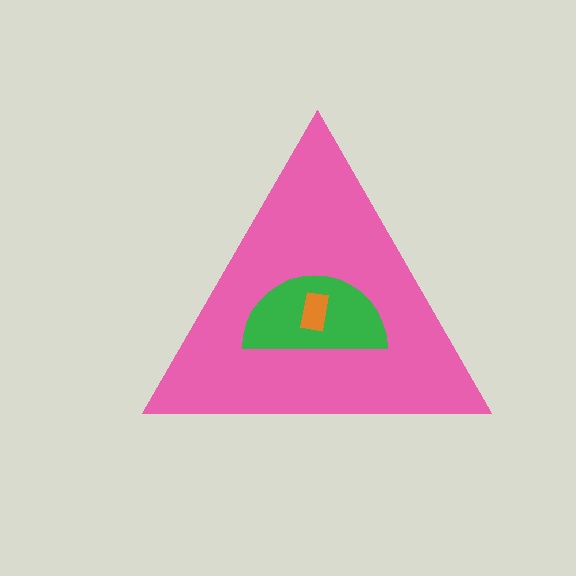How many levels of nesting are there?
3.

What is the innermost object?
The orange rectangle.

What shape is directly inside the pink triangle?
The green semicircle.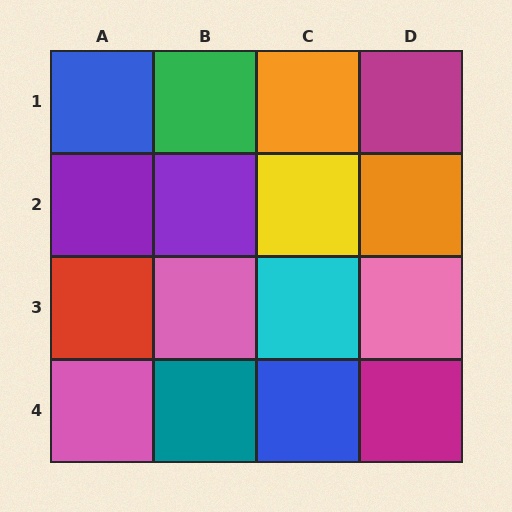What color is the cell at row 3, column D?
Pink.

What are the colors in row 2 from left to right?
Purple, purple, yellow, orange.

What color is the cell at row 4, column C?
Blue.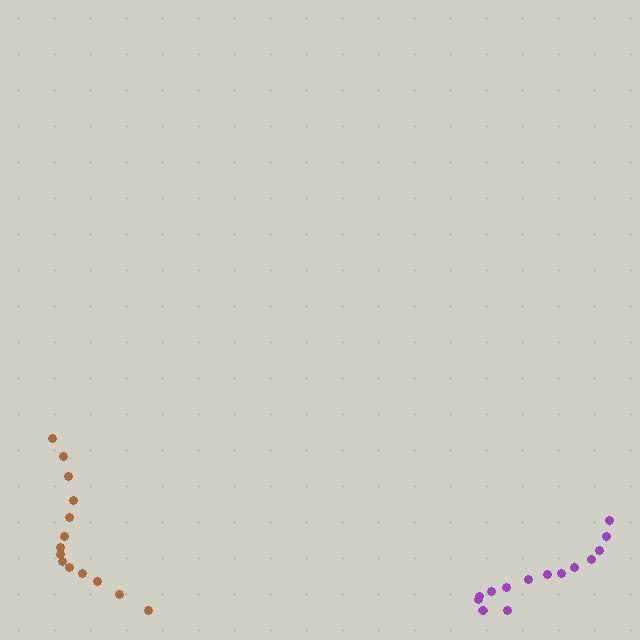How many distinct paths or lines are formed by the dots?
There are 2 distinct paths.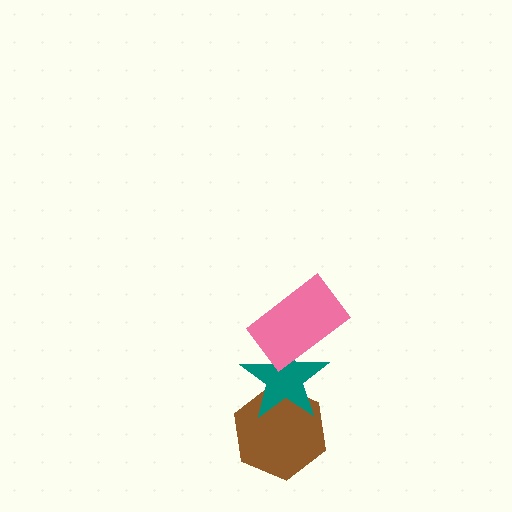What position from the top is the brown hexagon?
The brown hexagon is 3rd from the top.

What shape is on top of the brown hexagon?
The teal star is on top of the brown hexagon.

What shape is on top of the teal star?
The pink rectangle is on top of the teal star.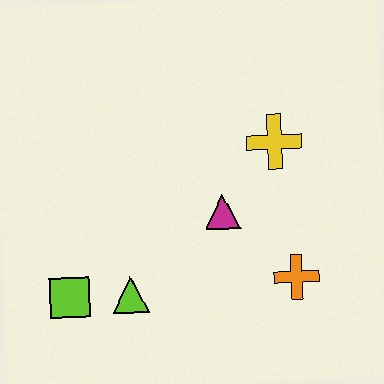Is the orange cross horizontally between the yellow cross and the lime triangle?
No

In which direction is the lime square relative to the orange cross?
The lime square is to the left of the orange cross.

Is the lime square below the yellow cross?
Yes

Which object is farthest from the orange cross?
The lime square is farthest from the orange cross.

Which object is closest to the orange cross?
The magenta triangle is closest to the orange cross.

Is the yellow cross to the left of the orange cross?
Yes